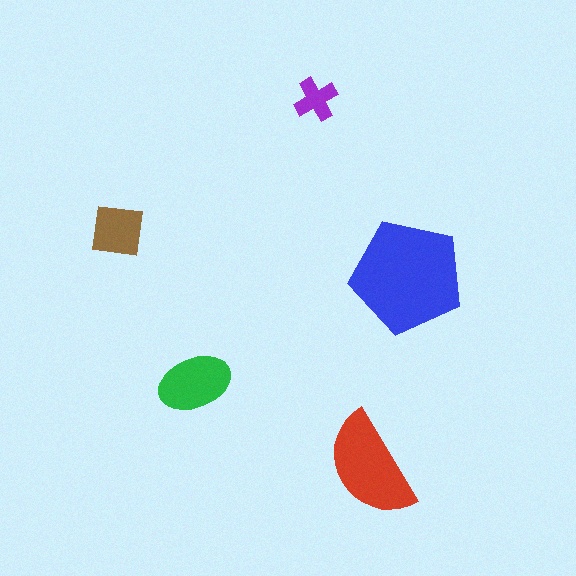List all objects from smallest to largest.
The purple cross, the brown square, the green ellipse, the red semicircle, the blue pentagon.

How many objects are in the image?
There are 5 objects in the image.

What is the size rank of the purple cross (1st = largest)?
5th.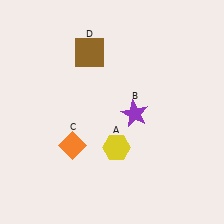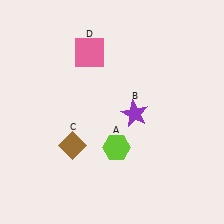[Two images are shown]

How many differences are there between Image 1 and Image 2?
There are 3 differences between the two images.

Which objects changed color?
A changed from yellow to lime. C changed from orange to brown. D changed from brown to pink.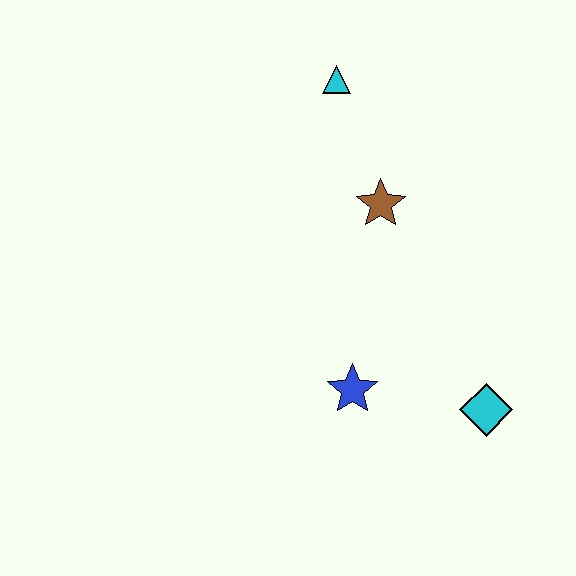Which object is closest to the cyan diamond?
The blue star is closest to the cyan diamond.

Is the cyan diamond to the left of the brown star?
No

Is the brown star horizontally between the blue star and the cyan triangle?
No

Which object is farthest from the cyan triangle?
The cyan diamond is farthest from the cyan triangle.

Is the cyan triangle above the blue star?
Yes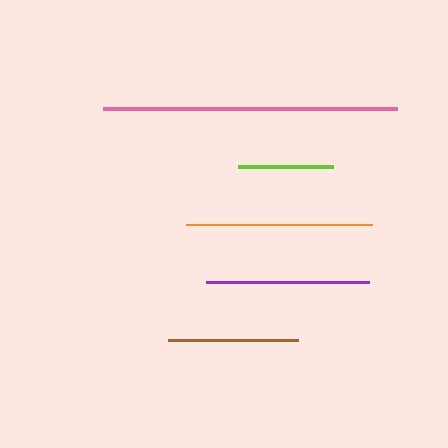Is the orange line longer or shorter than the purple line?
The orange line is longer than the purple line.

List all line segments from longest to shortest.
From longest to shortest: pink, orange, purple, brown, lime.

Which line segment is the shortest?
The lime line is the shortest at approximately 95 pixels.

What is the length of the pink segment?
The pink segment is approximately 294 pixels long.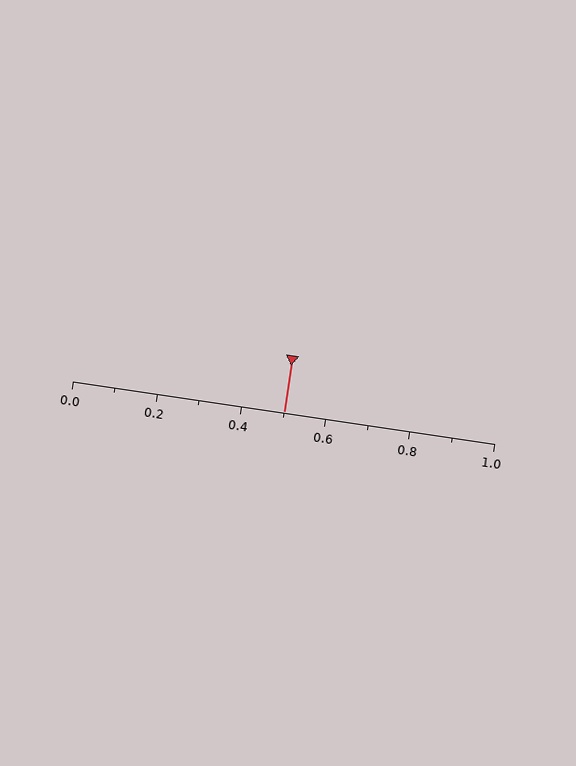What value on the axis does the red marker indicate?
The marker indicates approximately 0.5.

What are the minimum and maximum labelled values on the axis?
The axis runs from 0.0 to 1.0.